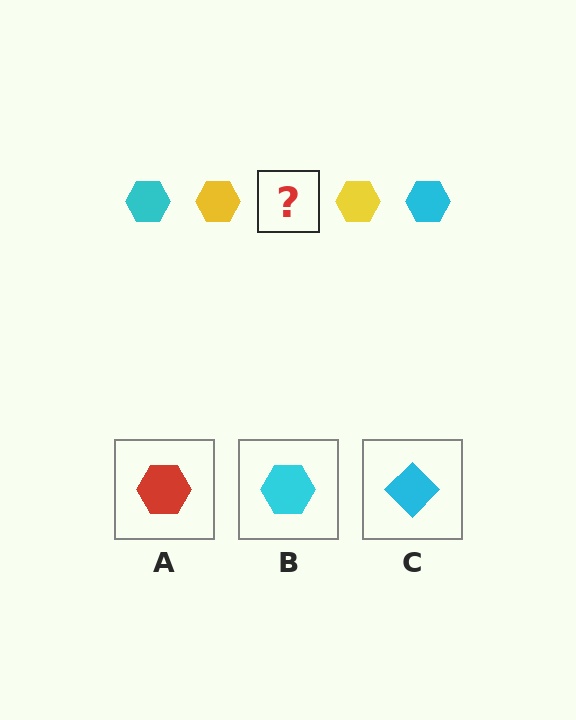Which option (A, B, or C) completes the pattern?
B.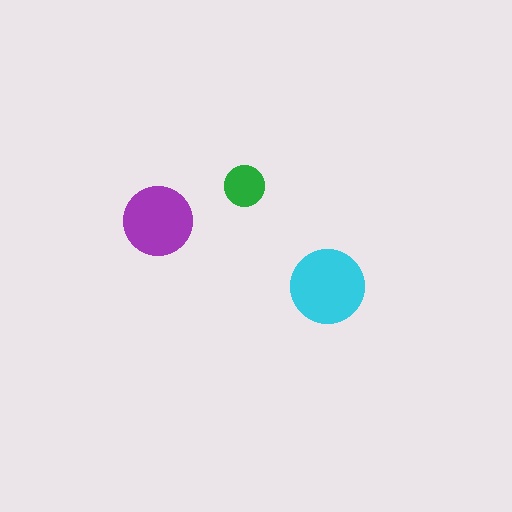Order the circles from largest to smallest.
the cyan one, the purple one, the green one.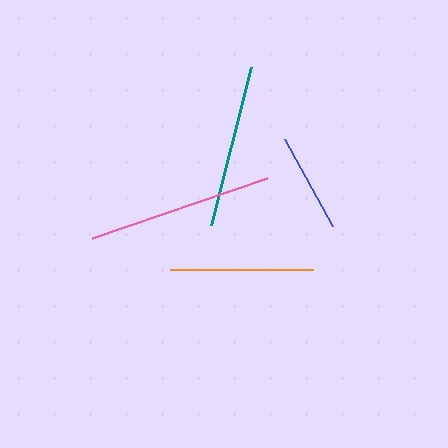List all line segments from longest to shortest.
From longest to shortest: pink, teal, orange, blue.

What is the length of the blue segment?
The blue segment is approximately 99 pixels long.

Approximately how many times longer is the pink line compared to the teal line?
The pink line is approximately 1.1 times the length of the teal line.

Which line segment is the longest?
The pink line is the longest at approximately 185 pixels.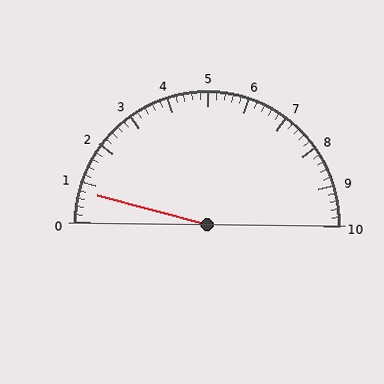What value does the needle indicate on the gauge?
The needle indicates approximately 0.8.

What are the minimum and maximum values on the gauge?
The gauge ranges from 0 to 10.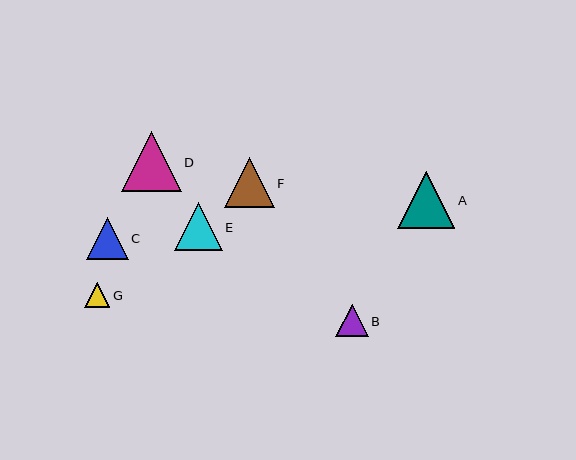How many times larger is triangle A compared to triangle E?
Triangle A is approximately 1.2 times the size of triangle E.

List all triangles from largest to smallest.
From largest to smallest: D, A, F, E, C, B, G.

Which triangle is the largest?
Triangle D is the largest with a size of approximately 59 pixels.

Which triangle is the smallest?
Triangle G is the smallest with a size of approximately 25 pixels.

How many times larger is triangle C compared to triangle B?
Triangle C is approximately 1.3 times the size of triangle B.